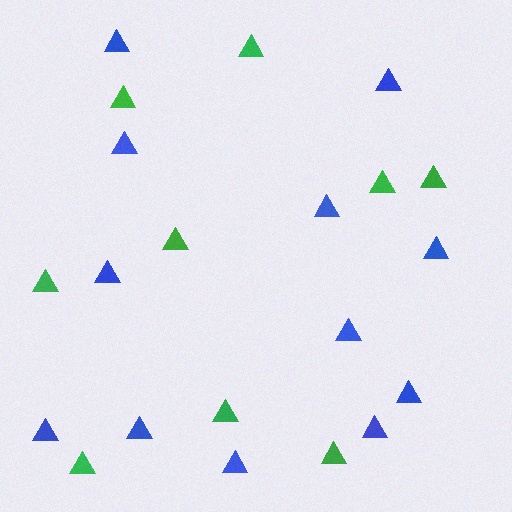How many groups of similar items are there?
There are 2 groups: one group of blue triangles (12) and one group of green triangles (9).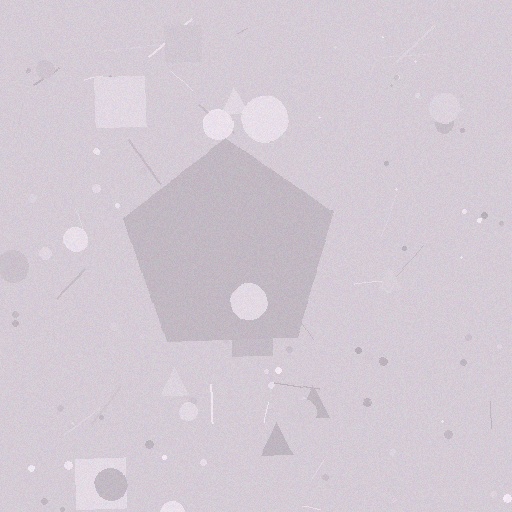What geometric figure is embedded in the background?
A pentagon is embedded in the background.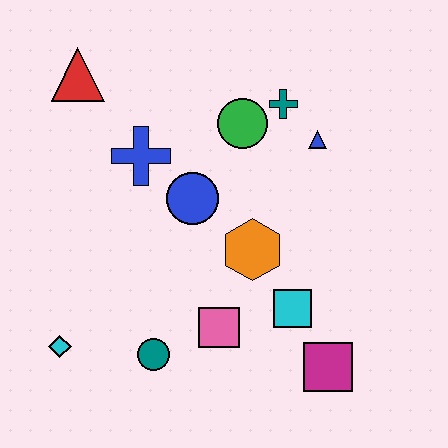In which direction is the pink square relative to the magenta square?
The pink square is to the left of the magenta square.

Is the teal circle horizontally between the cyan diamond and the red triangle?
No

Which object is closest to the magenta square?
The cyan square is closest to the magenta square.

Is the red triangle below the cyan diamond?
No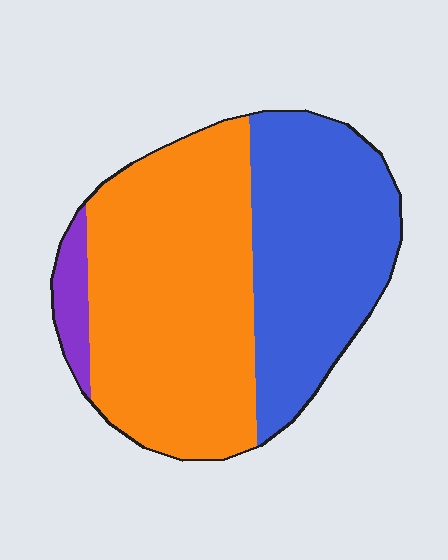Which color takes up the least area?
Purple, at roughly 5%.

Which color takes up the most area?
Orange, at roughly 55%.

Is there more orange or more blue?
Orange.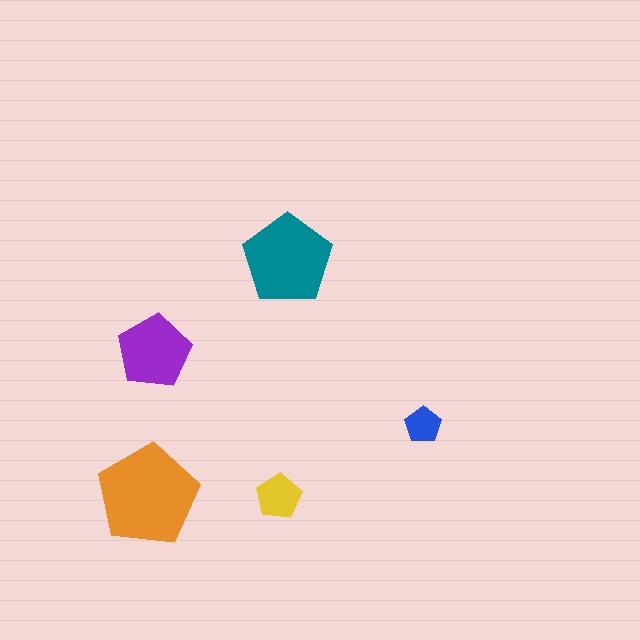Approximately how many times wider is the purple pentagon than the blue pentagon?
About 2 times wider.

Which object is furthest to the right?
The blue pentagon is rightmost.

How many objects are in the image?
There are 5 objects in the image.